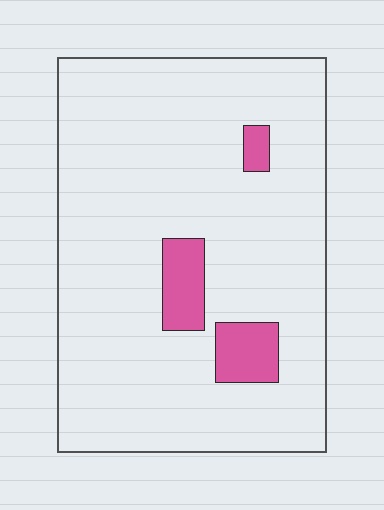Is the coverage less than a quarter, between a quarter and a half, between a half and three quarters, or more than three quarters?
Less than a quarter.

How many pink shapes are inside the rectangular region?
3.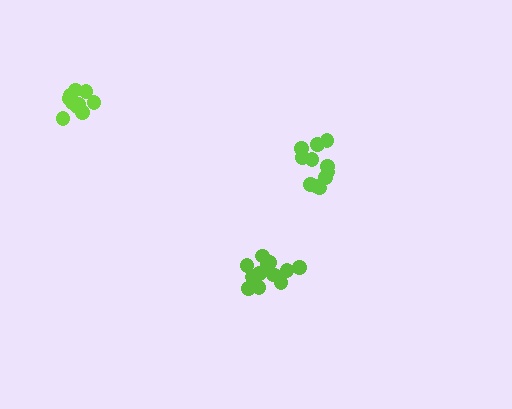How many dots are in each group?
Group 1: 11 dots, Group 2: 13 dots, Group 3: 11 dots (35 total).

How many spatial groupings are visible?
There are 3 spatial groupings.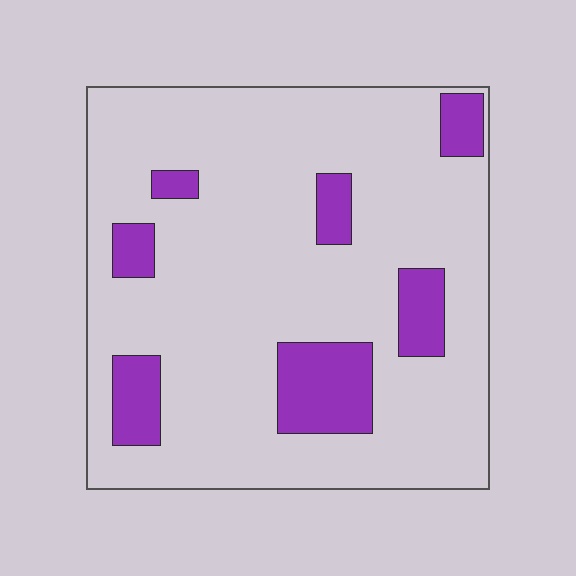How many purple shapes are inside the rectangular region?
7.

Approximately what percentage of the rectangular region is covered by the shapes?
Approximately 15%.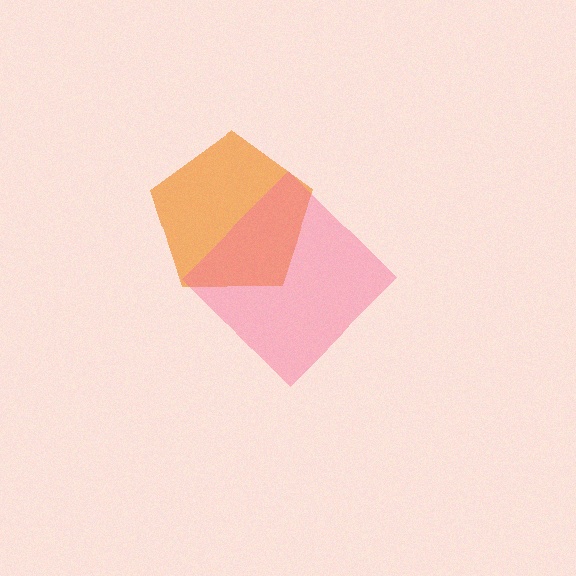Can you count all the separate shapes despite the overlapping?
Yes, there are 2 separate shapes.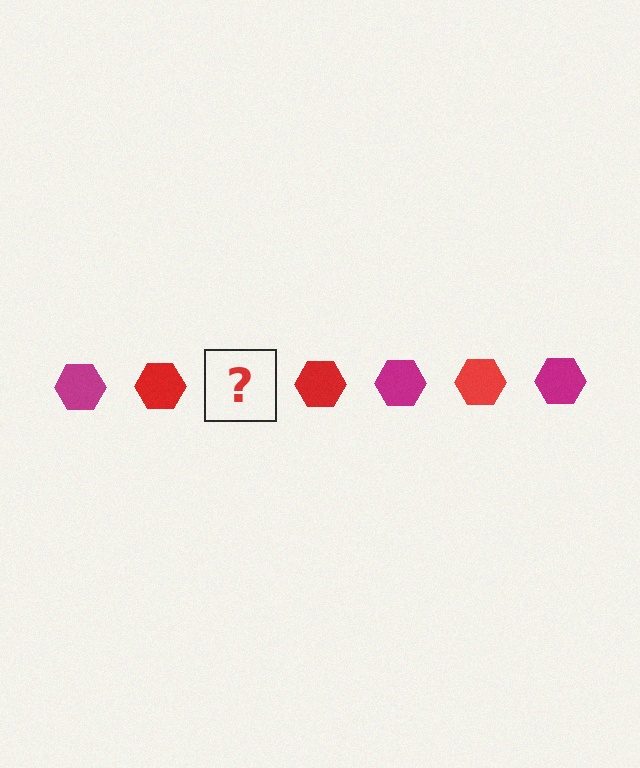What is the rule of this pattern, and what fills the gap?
The rule is that the pattern cycles through magenta, red hexagons. The gap should be filled with a magenta hexagon.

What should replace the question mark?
The question mark should be replaced with a magenta hexagon.